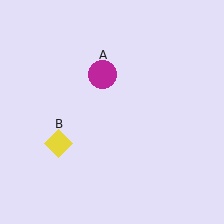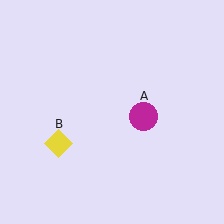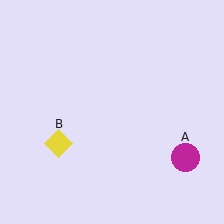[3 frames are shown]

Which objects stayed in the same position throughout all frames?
Yellow diamond (object B) remained stationary.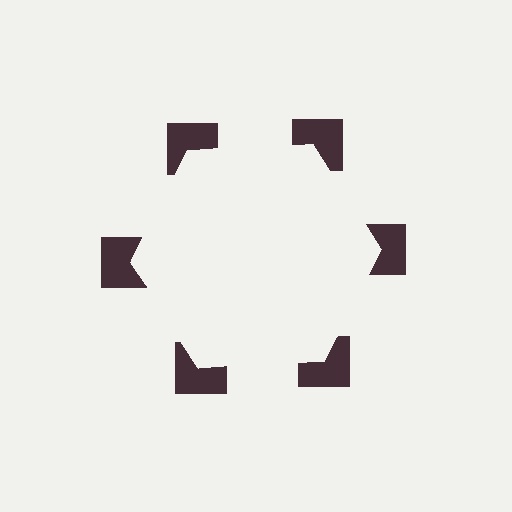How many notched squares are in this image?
There are 6 — one at each vertex of the illusory hexagon.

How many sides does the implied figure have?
6 sides.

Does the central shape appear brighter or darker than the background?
It typically appears slightly brighter than the background, even though no actual brightness change is drawn.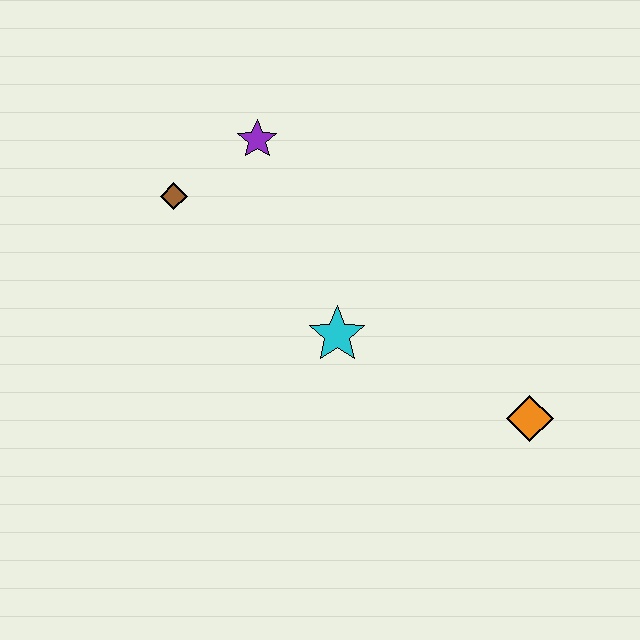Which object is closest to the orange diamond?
The cyan star is closest to the orange diamond.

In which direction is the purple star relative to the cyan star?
The purple star is above the cyan star.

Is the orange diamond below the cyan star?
Yes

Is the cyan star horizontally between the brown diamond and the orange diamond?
Yes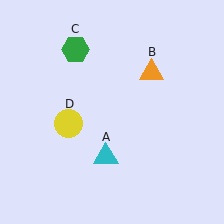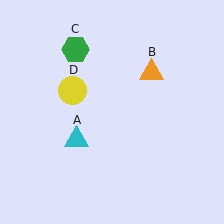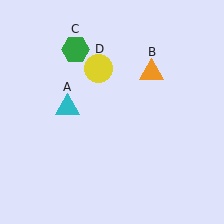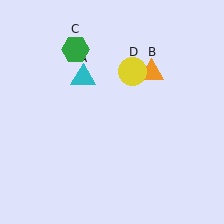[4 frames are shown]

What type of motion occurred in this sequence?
The cyan triangle (object A), yellow circle (object D) rotated clockwise around the center of the scene.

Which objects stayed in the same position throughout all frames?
Orange triangle (object B) and green hexagon (object C) remained stationary.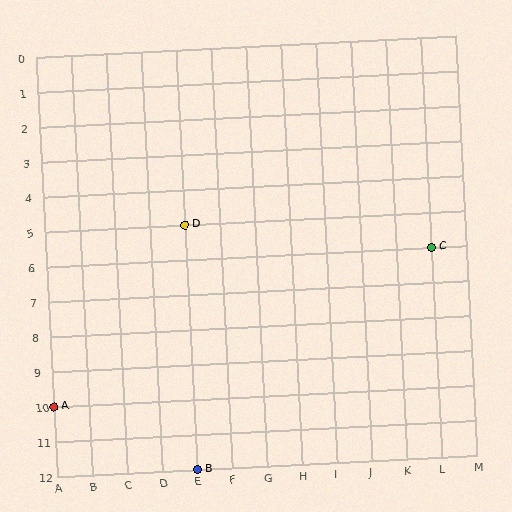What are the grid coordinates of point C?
Point C is at grid coordinates (L, 6).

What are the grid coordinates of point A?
Point A is at grid coordinates (A, 10).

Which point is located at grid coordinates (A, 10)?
Point A is at (A, 10).